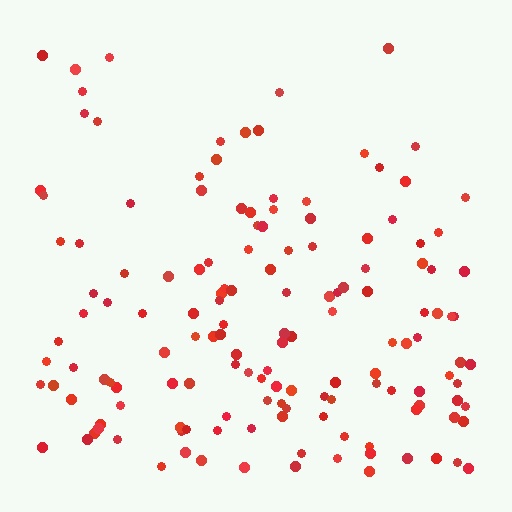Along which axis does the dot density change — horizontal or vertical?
Vertical.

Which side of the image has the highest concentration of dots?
The bottom.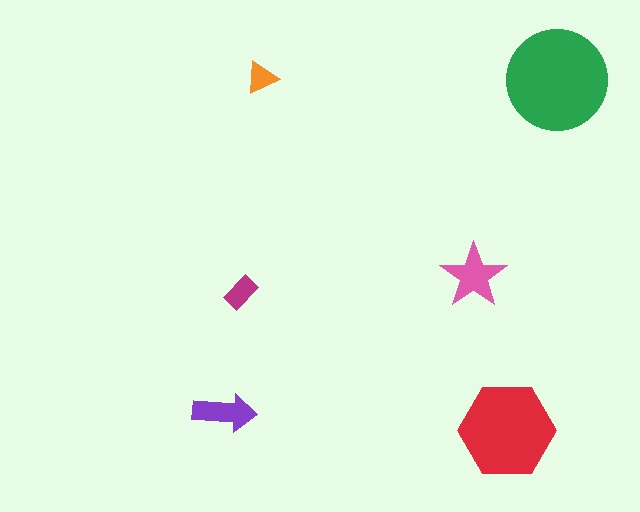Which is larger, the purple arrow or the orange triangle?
The purple arrow.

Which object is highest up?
The orange triangle is topmost.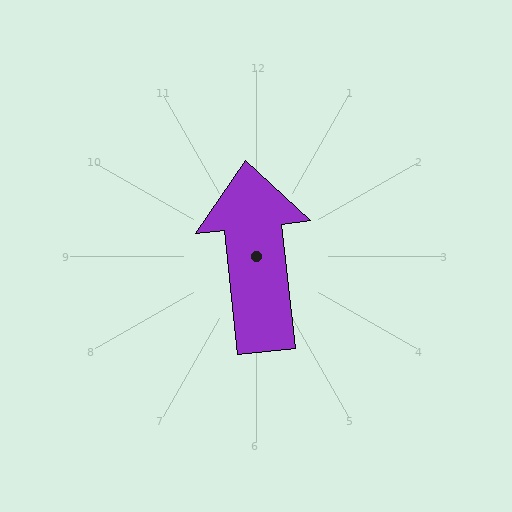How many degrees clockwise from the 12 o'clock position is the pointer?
Approximately 354 degrees.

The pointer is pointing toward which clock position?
Roughly 12 o'clock.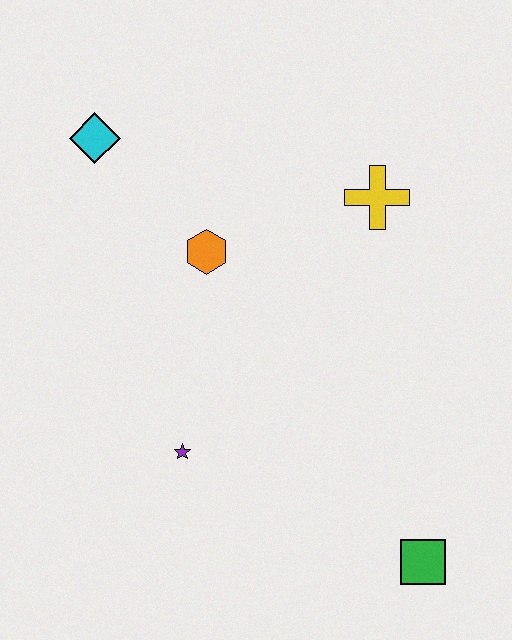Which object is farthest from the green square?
The cyan diamond is farthest from the green square.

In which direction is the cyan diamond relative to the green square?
The cyan diamond is above the green square.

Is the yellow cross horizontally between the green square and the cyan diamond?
Yes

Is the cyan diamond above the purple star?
Yes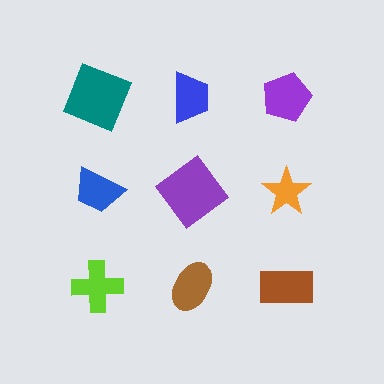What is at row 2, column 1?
A blue trapezoid.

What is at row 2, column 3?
An orange star.